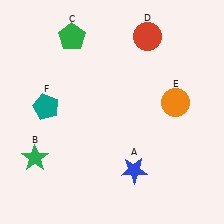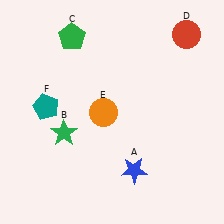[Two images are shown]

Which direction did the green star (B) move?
The green star (B) moved right.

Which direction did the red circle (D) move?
The red circle (D) moved right.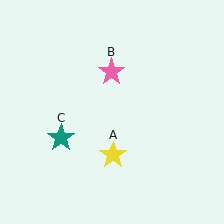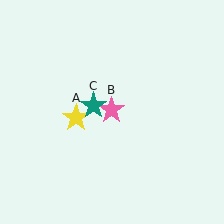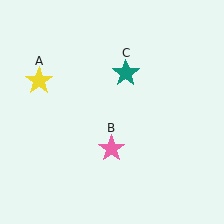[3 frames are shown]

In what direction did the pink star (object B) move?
The pink star (object B) moved down.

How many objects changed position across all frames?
3 objects changed position: yellow star (object A), pink star (object B), teal star (object C).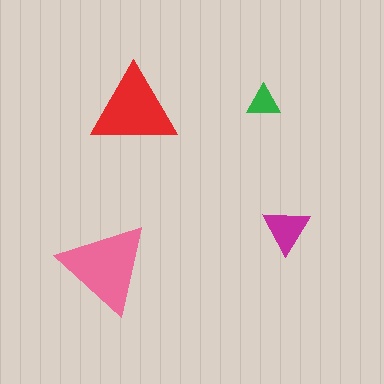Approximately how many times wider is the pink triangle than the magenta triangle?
About 2 times wider.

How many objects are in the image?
There are 4 objects in the image.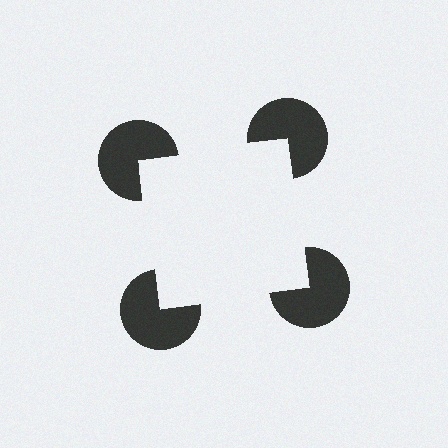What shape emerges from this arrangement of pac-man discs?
An illusory square — its edges are inferred from the aligned wedge cuts in the pac-man discs, not physically drawn.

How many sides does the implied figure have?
4 sides.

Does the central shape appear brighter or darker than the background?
It typically appears slightly brighter than the background, even though no actual brightness change is drawn.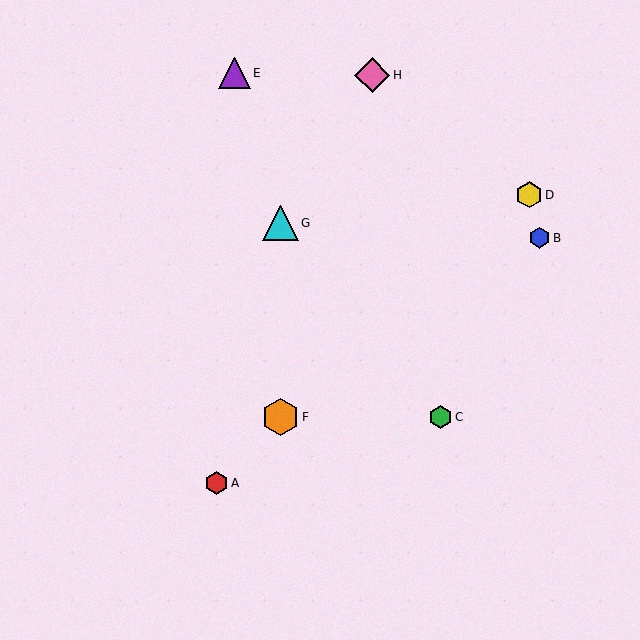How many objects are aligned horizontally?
2 objects (C, F) are aligned horizontally.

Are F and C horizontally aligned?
Yes, both are at y≈417.